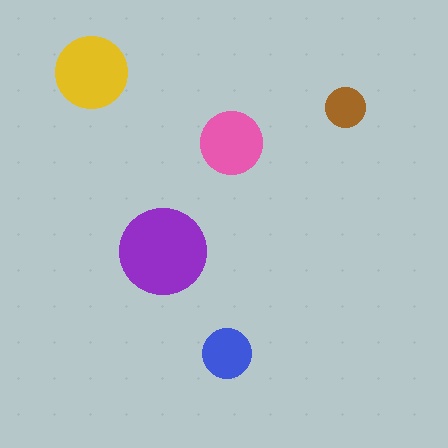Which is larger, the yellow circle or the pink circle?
The yellow one.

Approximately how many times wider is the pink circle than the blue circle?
About 1.5 times wider.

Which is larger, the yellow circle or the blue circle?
The yellow one.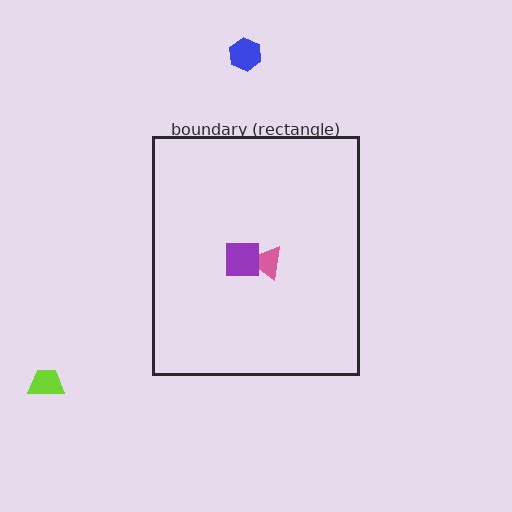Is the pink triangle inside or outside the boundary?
Inside.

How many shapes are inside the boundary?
2 inside, 2 outside.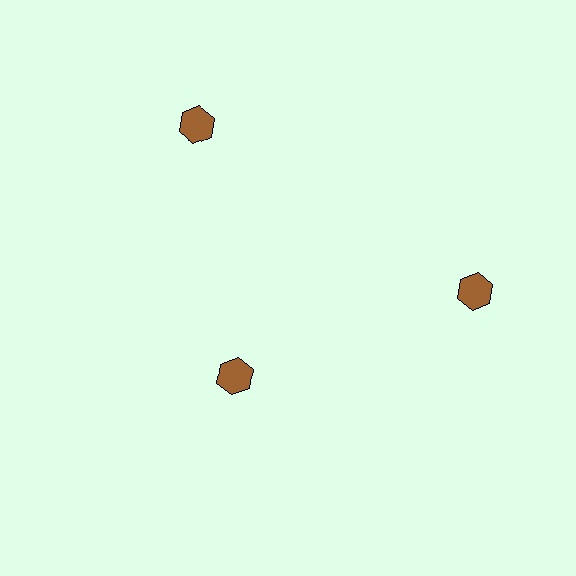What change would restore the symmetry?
The symmetry would be restored by moving it outward, back onto the ring so that all 3 hexagons sit at equal angles and equal distance from the center.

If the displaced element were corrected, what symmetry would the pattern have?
It would have 3-fold rotational symmetry — the pattern would map onto itself every 120 degrees.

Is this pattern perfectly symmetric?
No. The 3 brown hexagons are arranged in a ring, but one element near the 7 o'clock position is pulled inward toward the center, breaking the 3-fold rotational symmetry.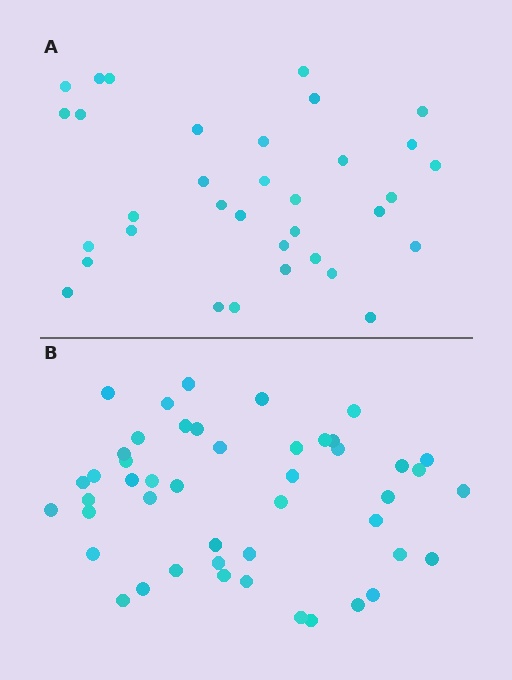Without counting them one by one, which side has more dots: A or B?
Region B (the bottom region) has more dots.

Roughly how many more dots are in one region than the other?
Region B has approximately 15 more dots than region A.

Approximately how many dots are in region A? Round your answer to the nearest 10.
About 30 dots. (The exact count is 34, which rounds to 30.)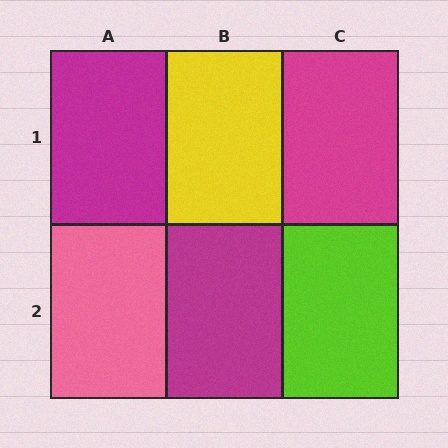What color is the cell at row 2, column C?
Lime.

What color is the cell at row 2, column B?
Magenta.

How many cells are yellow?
1 cell is yellow.